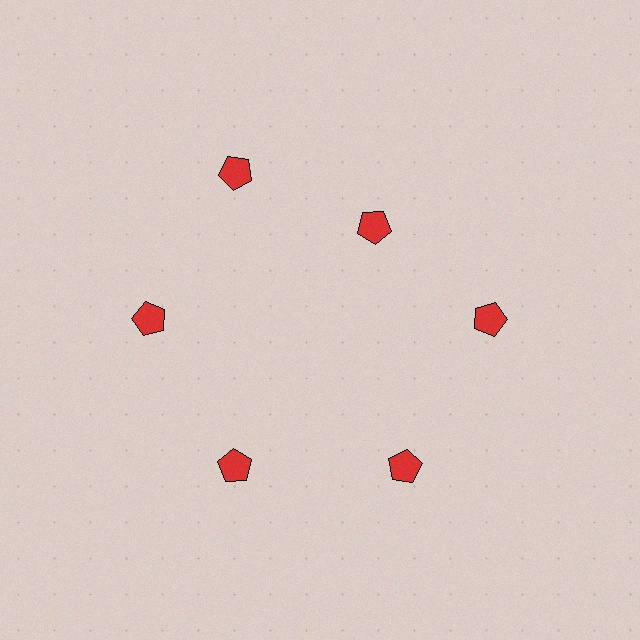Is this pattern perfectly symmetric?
No. The 6 red pentagons are arranged in a ring, but one element near the 1 o'clock position is pulled inward toward the center, breaking the 6-fold rotational symmetry.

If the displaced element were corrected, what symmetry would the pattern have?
It would have 6-fold rotational symmetry — the pattern would map onto itself every 60 degrees.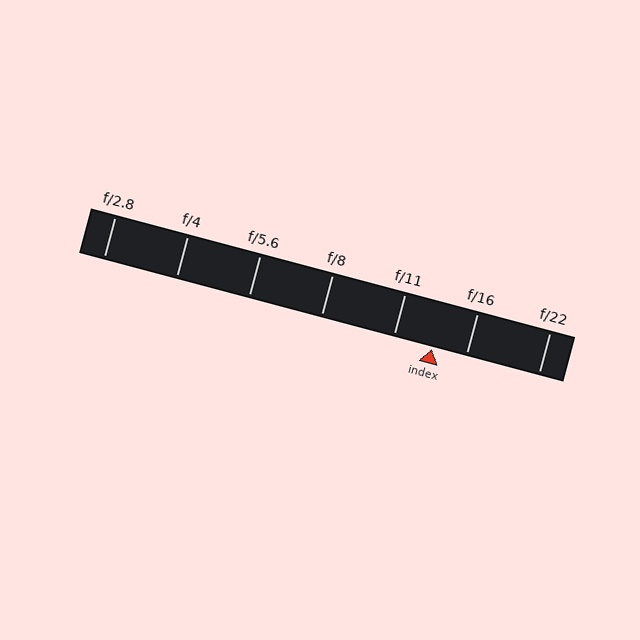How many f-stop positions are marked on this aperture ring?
There are 7 f-stop positions marked.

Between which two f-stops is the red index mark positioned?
The index mark is between f/11 and f/16.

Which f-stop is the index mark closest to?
The index mark is closest to f/16.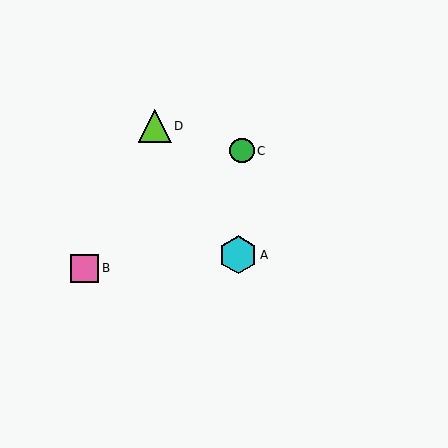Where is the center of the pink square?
The center of the pink square is at (85, 268).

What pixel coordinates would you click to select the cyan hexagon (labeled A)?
Click at (238, 255) to select the cyan hexagon A.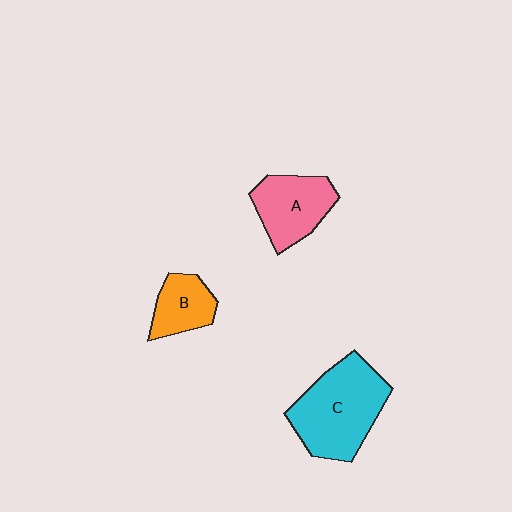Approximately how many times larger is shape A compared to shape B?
Approximately 1.4 times.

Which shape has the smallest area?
Shape B (orange).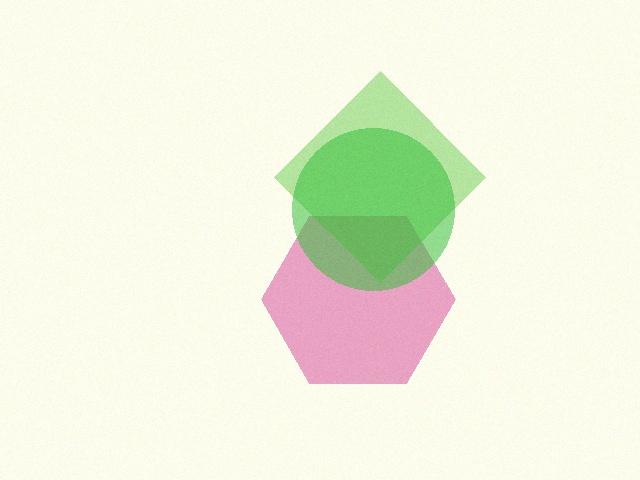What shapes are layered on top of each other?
The layered shapes are: a magenta hexagon, a lime diamond, a green circle.